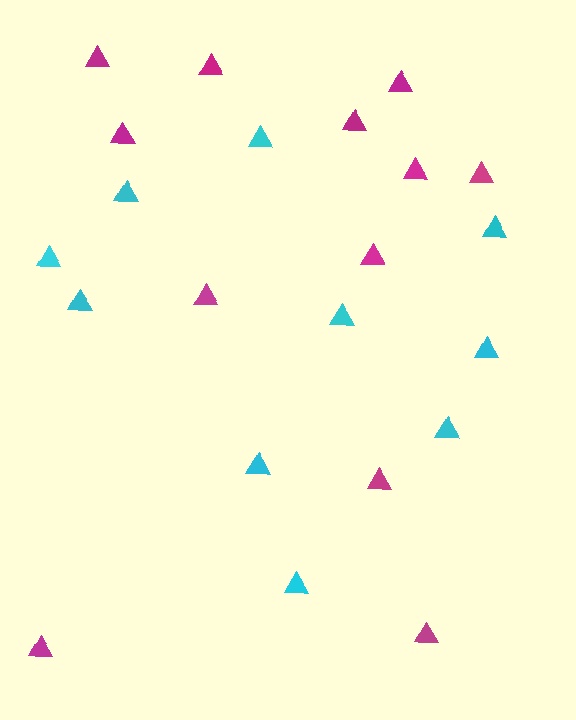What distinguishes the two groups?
There are 2 groups: one group of magenta triangles (12) and one group of cyan triangles (10).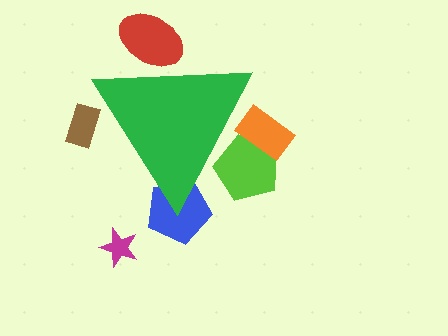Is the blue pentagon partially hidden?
Yes, the blue pentagon is partially hidden behind the green triangle.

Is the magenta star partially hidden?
No, the magenta star is fully visible.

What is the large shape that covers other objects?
A green triangle.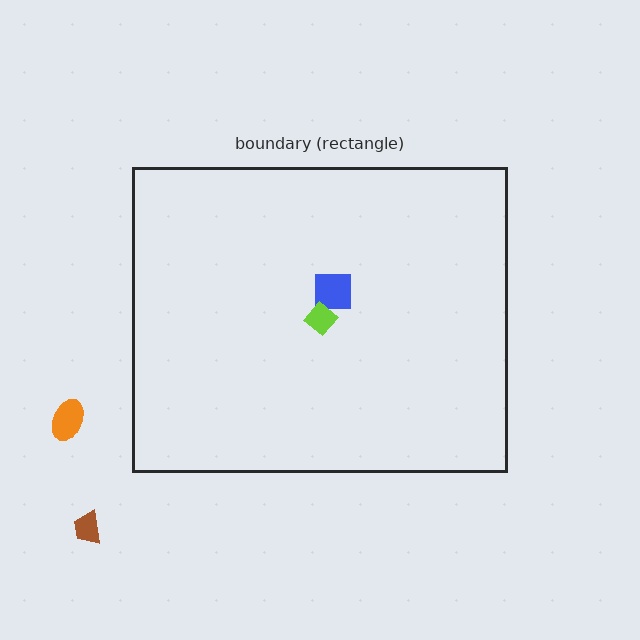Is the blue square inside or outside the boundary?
Inside.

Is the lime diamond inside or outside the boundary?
Inside.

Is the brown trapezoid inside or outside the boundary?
Outside.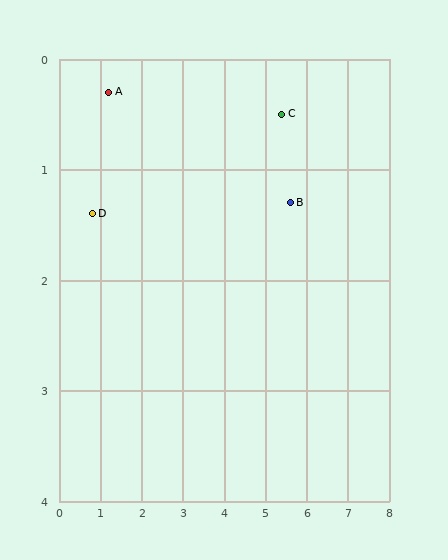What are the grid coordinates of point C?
Point C is at approximately (5.4, 0.5).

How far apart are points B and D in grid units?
Points B and D are about 4.8 grid units apart.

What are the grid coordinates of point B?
Point B is at approximately (5.6, 1.3).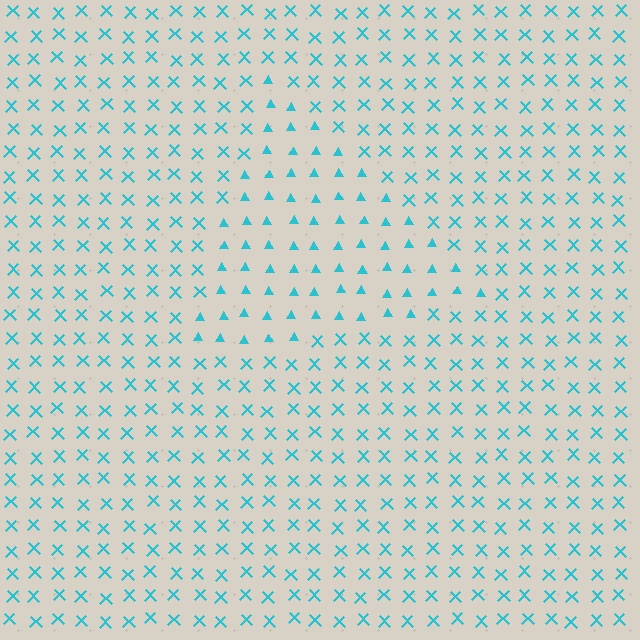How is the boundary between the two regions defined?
The boundary is defined by a change in element shape: triangles inside vs. X marks outside. All elements share the same color and spacing.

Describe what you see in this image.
The image is filled with small cyan elements arranged in a uniform grid. A triangle-shaped region contains triangles, while the surrounding area contains X marks. The boundary is defined purely by the change in element shape.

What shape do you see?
I see a triangle.